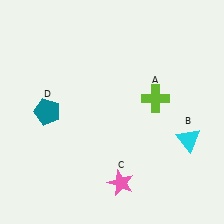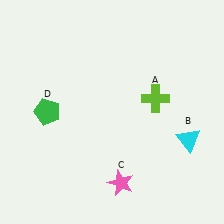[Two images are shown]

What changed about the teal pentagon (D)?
In Image 1, D is teal. In Image 2, it changed to green.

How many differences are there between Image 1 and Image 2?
There is 1 difference between the two images.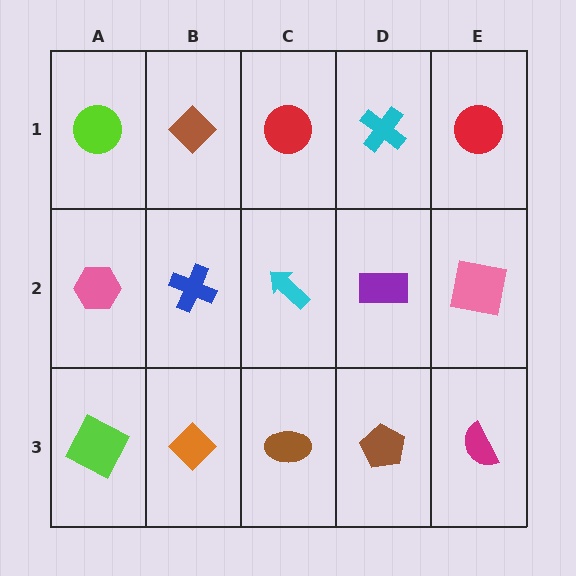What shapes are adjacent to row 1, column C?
A cyan arrow (row 2, column C), a brown diamond (row 1, column B), a cyan cross (row 1, column D).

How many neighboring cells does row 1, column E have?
2.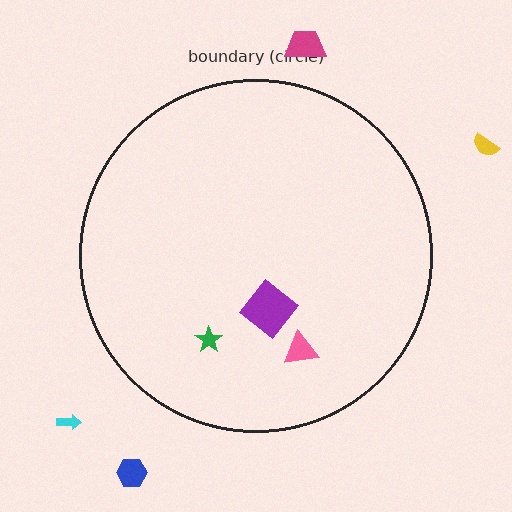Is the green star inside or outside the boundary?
Inside.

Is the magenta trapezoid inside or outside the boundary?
Outside.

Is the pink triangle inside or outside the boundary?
Inside.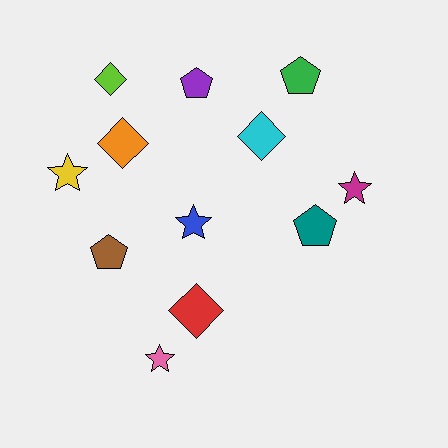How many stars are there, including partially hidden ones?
There are 4 stars.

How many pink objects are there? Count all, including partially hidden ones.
There is 1 pink object.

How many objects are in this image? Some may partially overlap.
There are 12 objects.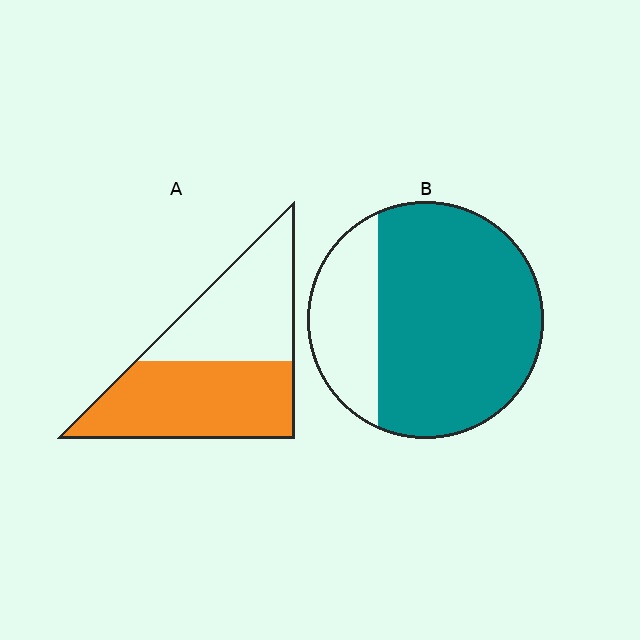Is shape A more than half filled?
Yes.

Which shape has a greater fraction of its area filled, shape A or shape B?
Shape B.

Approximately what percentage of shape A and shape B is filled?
A is approximately 55% and B is approximately 75%.